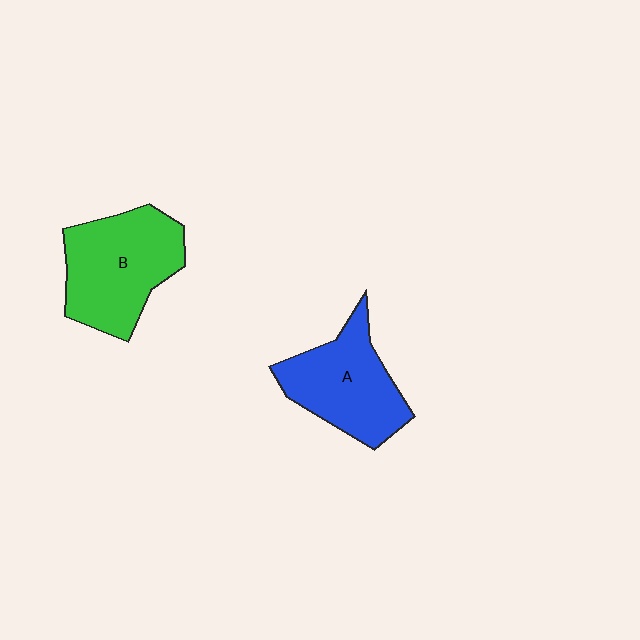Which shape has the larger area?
Shape B (green).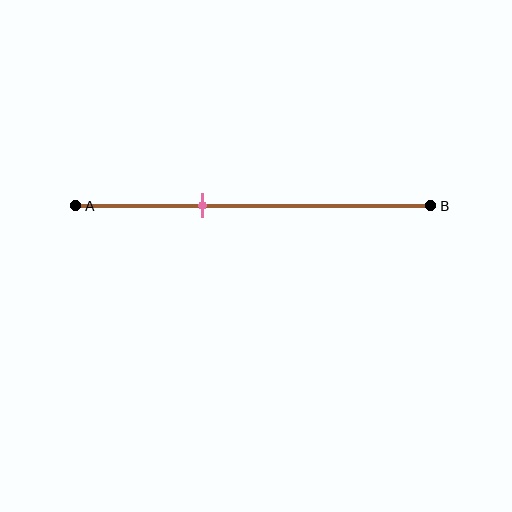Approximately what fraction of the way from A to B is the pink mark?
The pink mark is approximately 35% of the way from A to B.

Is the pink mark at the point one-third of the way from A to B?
Yes, the mark is approximately at the one-third point.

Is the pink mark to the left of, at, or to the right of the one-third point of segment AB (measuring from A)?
The pink mark is approximately at the one-third point of segment AB.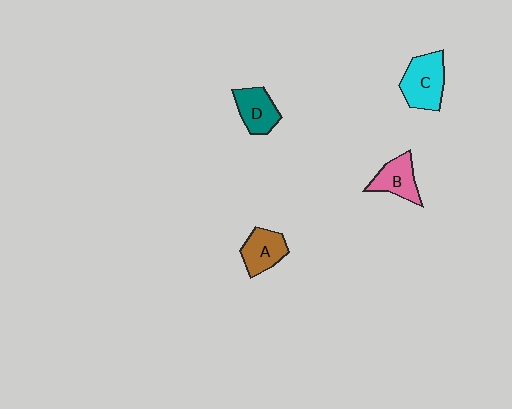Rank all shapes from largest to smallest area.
From largest to smallest: C (cyan), D (teal), A (brown), B (pink).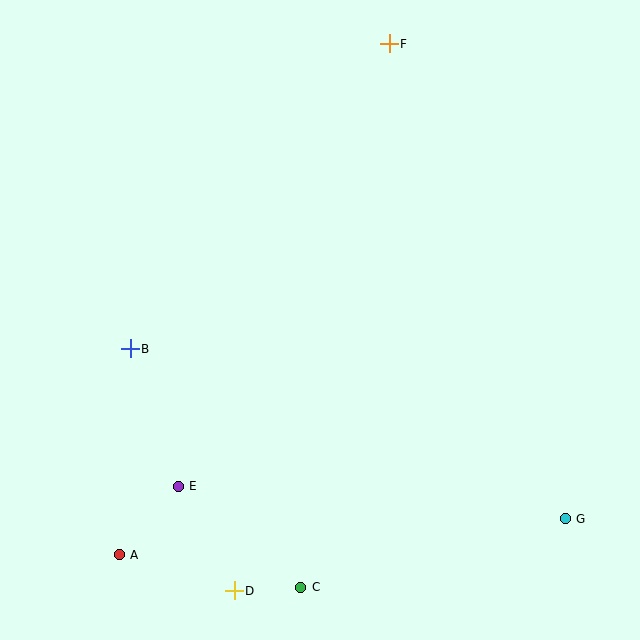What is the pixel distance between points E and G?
The distance between E and G is 388 pixels.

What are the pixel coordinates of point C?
Point C is at (301, 587).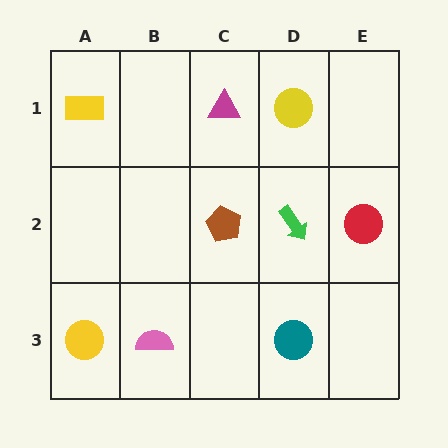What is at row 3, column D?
A teal circle.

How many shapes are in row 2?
3 shapes.